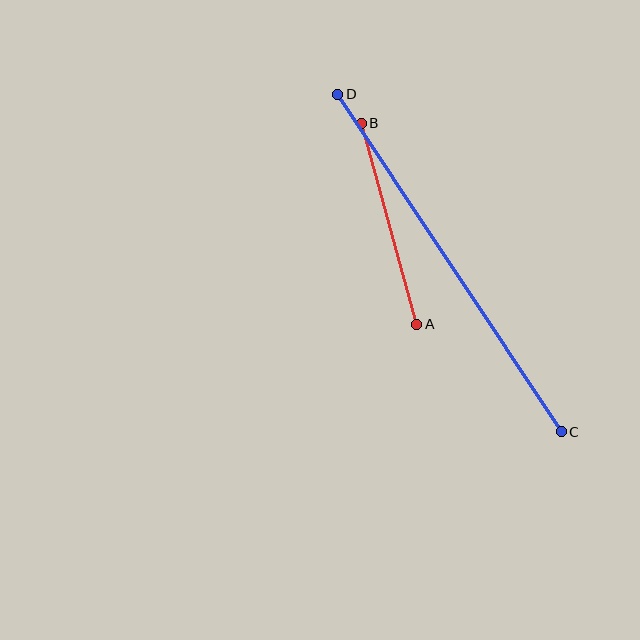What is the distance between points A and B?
The distance is approximately 209 pixels.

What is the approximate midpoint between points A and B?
The midpoint is at approximately (389, 224) pixels.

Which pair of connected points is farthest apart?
Points C and D are farthest apart.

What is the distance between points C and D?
The distance is approximately 405 pixels.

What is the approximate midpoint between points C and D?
The midpoint is at approximately (450, 263) pixels.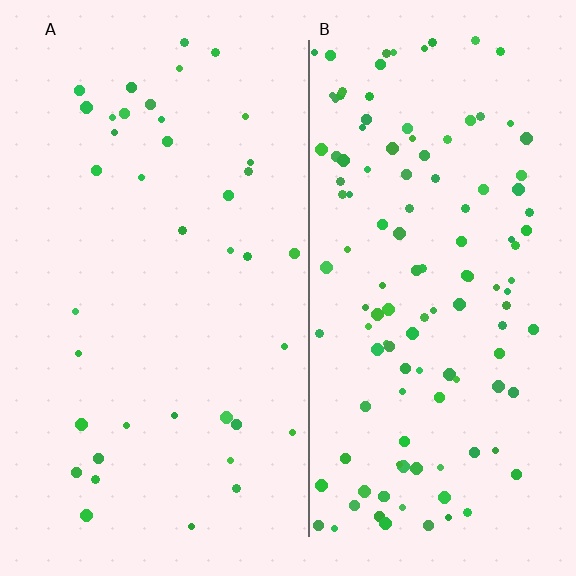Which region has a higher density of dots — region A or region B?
B (the right).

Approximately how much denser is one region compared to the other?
Approximately 3.3× — region B over region A.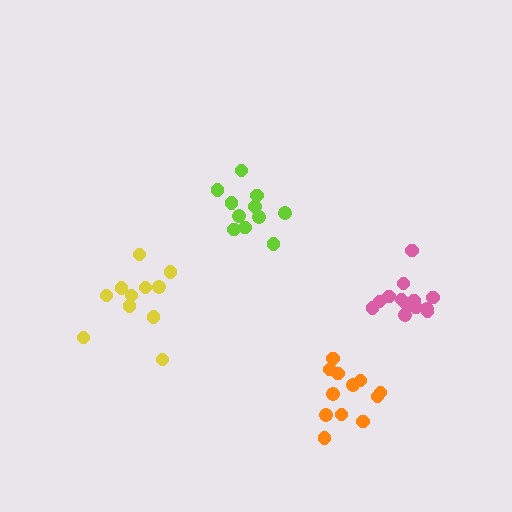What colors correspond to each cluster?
The clusters are colored: pink, lime, yellow, orange.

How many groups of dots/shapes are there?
There are 4 groups.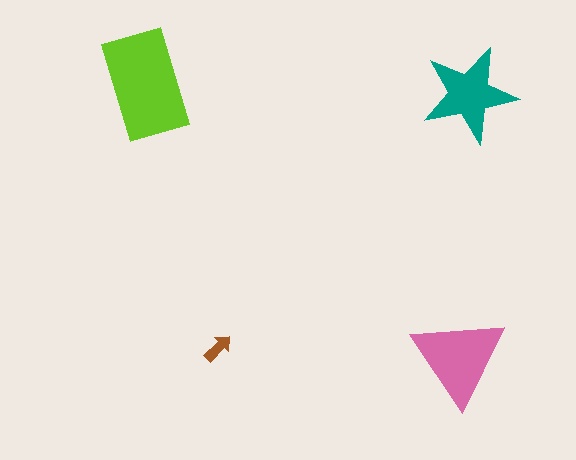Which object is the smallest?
The brown arrow.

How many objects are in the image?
There are 4 objects in the image.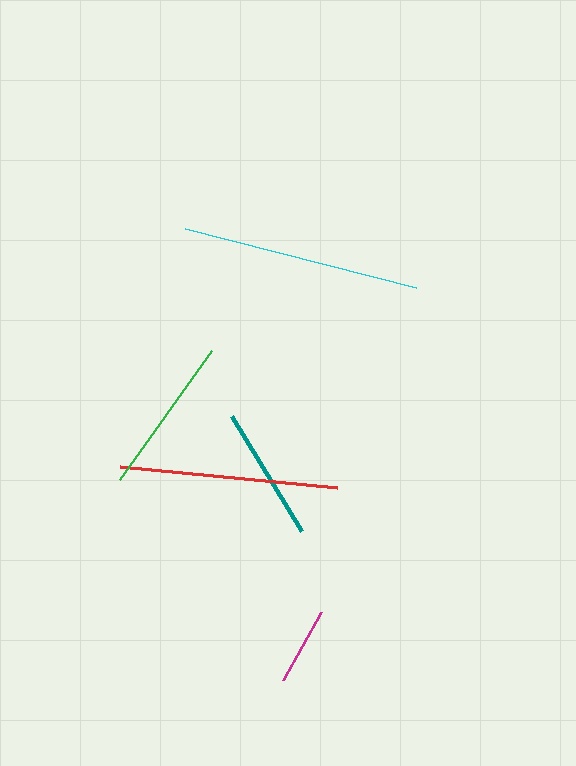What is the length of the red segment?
The red segment is approximately 217 pixels long.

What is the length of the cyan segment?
The cyan segment is approximately 239 pixels long.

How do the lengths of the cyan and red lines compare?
The cyan and red lines are approximately the same length.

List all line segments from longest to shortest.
From longest to shortest: cyan, red, green, teal, magenta.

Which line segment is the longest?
The cyan line is the longest at approximately 239 pixels.